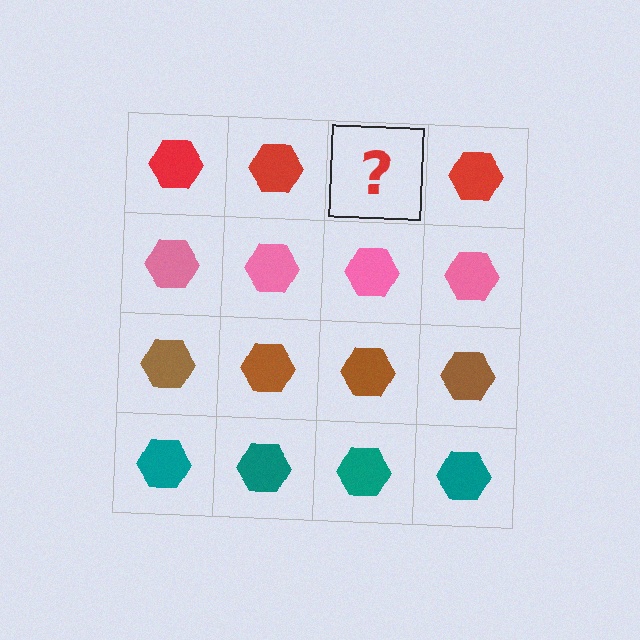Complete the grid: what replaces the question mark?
The question mark should be replaced with a red hexagon.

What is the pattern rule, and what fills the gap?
The rule is that each row has a consistent color. The gap should be filled with a red hexagon.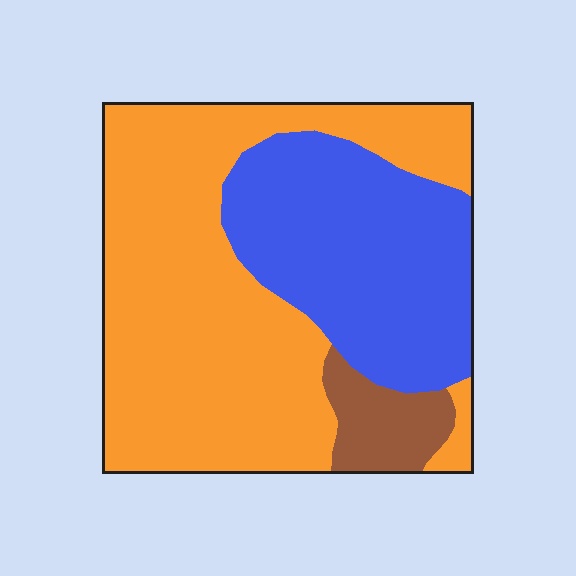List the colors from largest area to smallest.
From largest to smallest: orange, blue, brown.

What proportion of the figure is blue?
Blue takes up between a quarter and a half of the figure.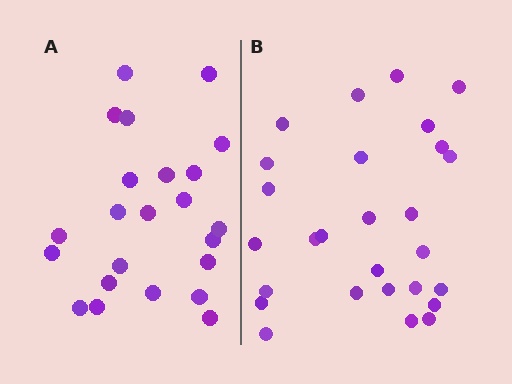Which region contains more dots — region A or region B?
Region B (the right region) has more dots.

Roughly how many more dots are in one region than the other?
Region B has about 4 more dots than region A.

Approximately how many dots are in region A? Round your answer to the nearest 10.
About 20 dots. (The exact count is 23, which rounds to 20.)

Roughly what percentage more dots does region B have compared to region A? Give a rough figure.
About 15% more.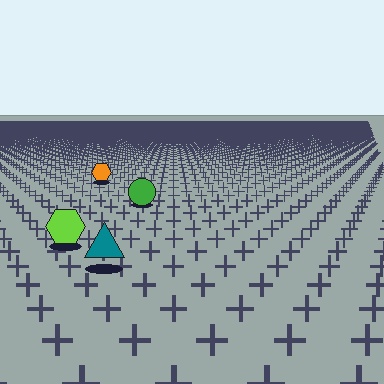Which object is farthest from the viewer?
The orange hexagon is farthest from the viewer. It appears smaller and the ground texture around it is denser.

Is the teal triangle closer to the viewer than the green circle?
Yes. The teal triangle is closer — you can tell from the texture gradient: the ground texture is coarser near it.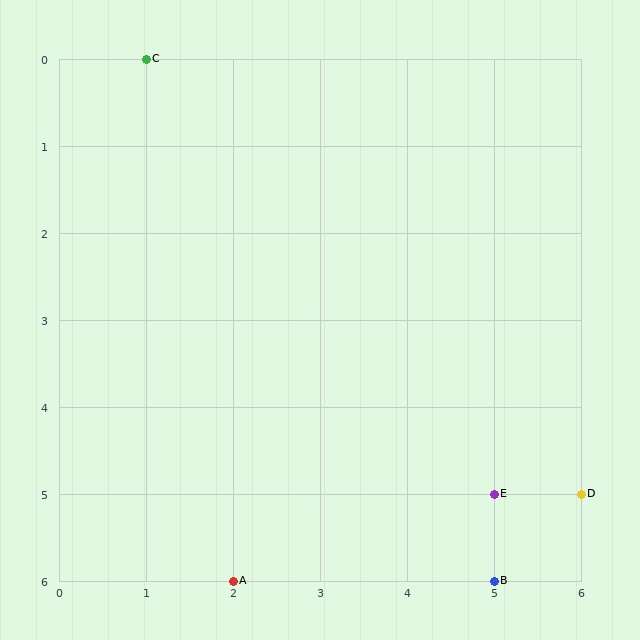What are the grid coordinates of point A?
Point A is at grid coordinates (2, 6).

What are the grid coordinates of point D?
Point D is at grid coordinates (6, 5).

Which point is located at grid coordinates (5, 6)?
Point B is at (5, 6).